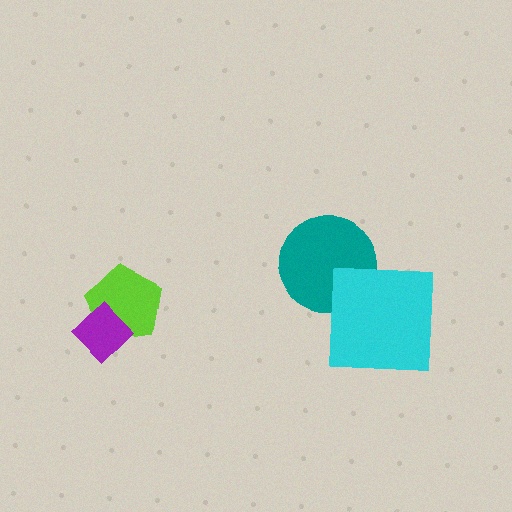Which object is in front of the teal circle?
The cyan square is in front of the teal circle.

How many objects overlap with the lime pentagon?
1 object overlaps with the lime pentagon.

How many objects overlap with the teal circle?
1 object overlaps with the teal circle.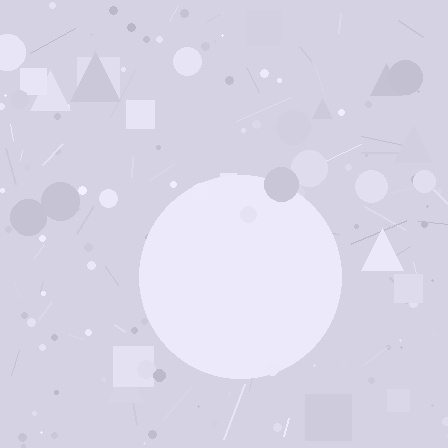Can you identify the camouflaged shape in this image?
The camouflaged shape is a circle.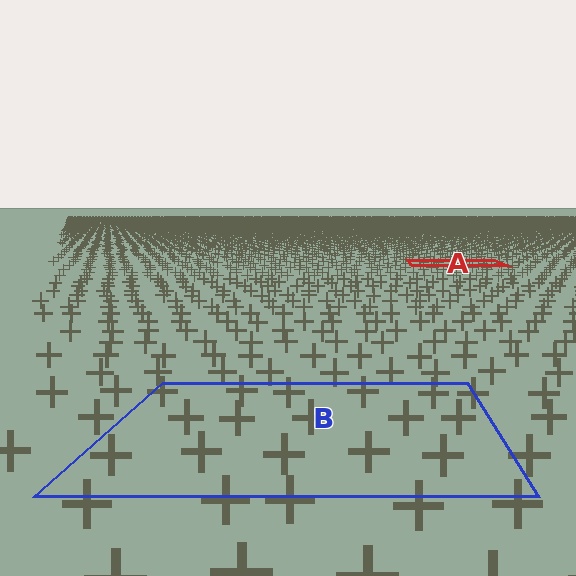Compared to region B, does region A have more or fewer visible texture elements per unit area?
Region A has more texture elements per unit area — they are packed more densely because it is farther away.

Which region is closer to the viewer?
Region B is closer. The texture elements there are larger and more spread out.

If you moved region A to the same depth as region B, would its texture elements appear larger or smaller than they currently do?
They would appear larger. At a closer depth, the same texture elements are projected at a bigger on-screen size.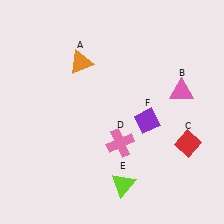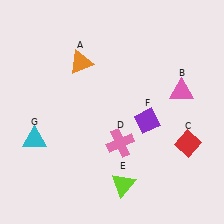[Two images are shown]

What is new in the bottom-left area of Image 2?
A cyan triangle (G) was added in the bottom-left area of Image 2.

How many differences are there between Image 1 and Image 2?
There is 1 difference between the two images.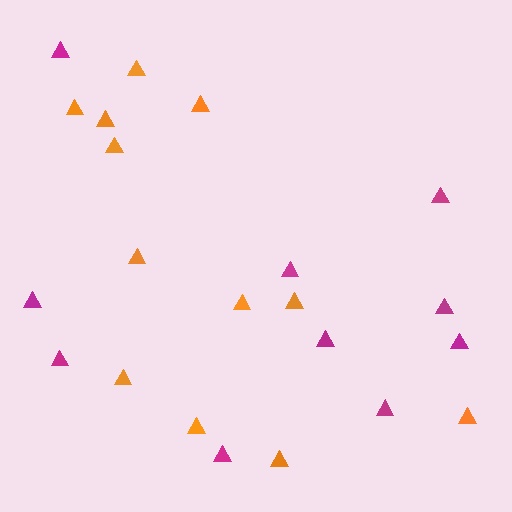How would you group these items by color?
There are 2 groups: one group of magenta triangles (10) and one group of orange triangles (12).